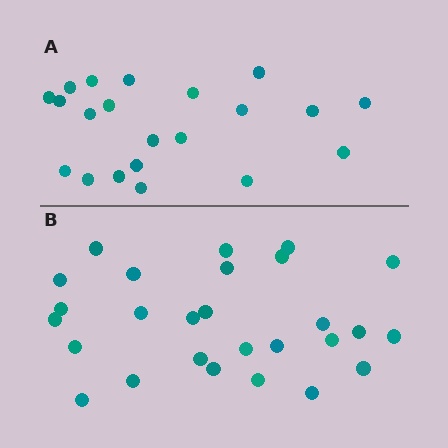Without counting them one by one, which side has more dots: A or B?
Region B (the bottom region) has more dots.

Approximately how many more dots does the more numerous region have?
Region B has about 6 more dots than region A.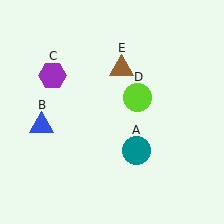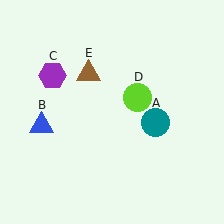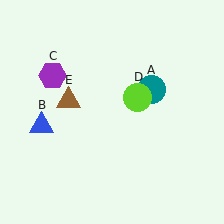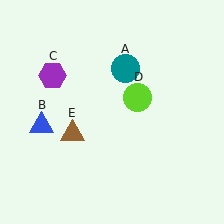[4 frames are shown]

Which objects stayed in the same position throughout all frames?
Blue triangle (object B) and purple hexagon (object C) and lime circle (object D) remained stationary.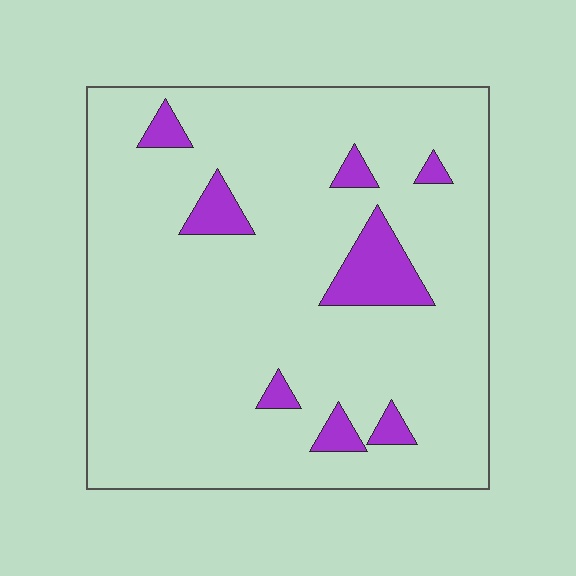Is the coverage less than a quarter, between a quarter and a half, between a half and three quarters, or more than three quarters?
Less than a quarter.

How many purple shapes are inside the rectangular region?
8.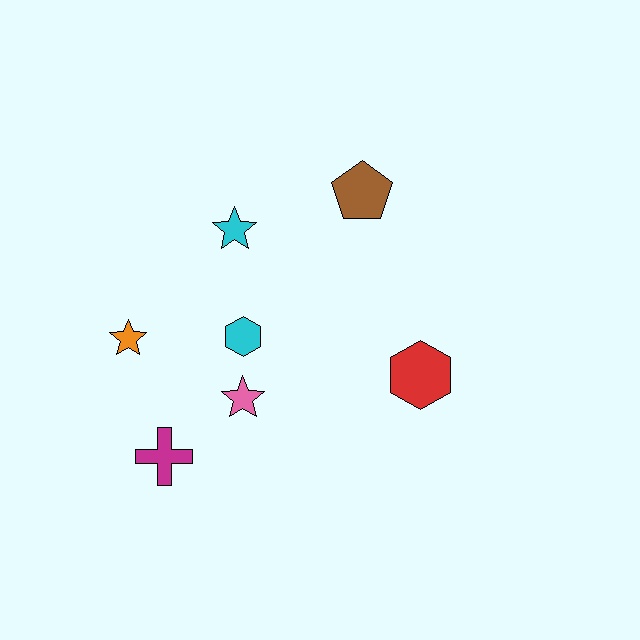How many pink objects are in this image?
There is 1 pink object.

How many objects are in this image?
There are 7 objects.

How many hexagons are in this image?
There are 2 hexagons.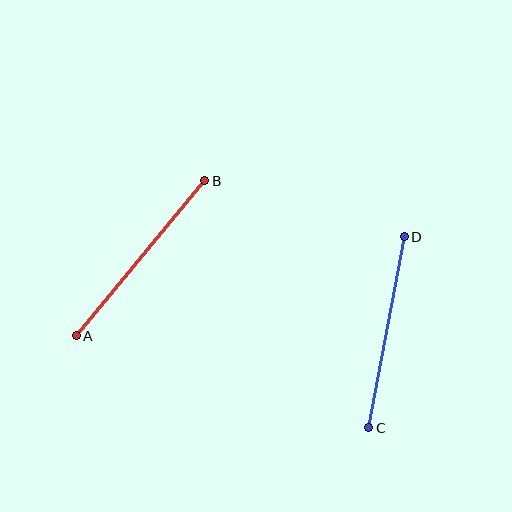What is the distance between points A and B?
The distance is approximately 201 pixels.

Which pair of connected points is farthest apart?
Points A and B are farthest apart.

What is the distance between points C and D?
The distance is approximately 194 pixels.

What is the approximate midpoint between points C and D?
The midpoint is at approximately (386, 332) pixels.